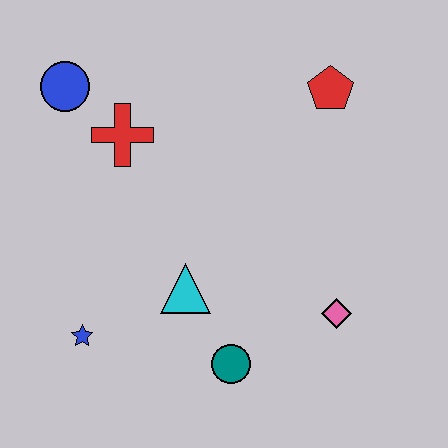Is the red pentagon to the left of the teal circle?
No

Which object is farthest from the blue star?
The red pentagon is farthest from the blue star.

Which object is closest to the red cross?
The blue circle is closest to the red cross.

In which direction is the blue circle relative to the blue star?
The blue circle is above the blue star.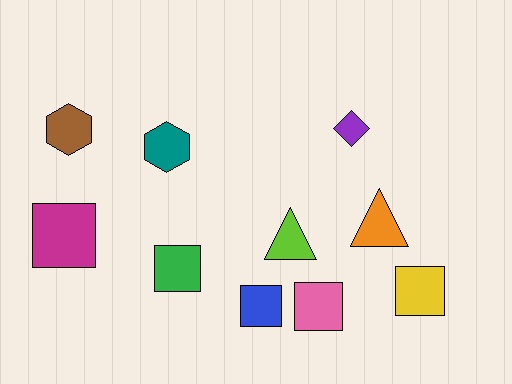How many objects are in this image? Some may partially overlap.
There are 10 objects.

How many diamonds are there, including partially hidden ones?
There is 1 diamond.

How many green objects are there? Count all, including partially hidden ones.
There is 1 green object.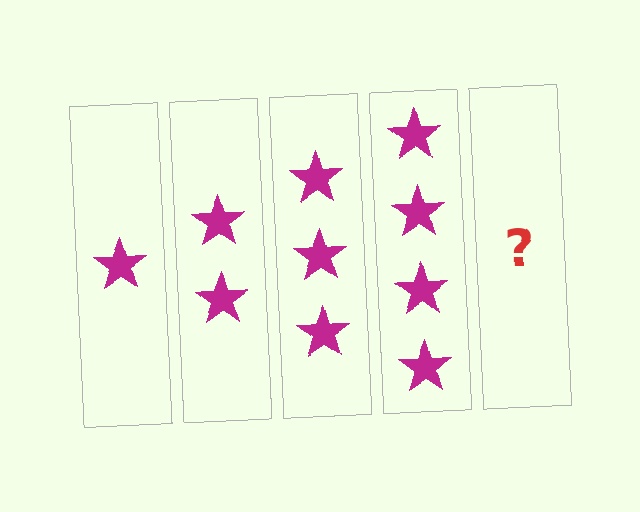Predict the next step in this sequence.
The next step is 5 stars.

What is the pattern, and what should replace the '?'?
The pattern is that each step adds one more star. The '?' should be 5 stars.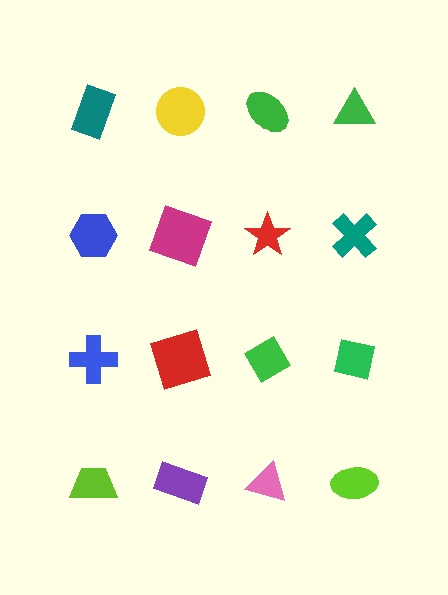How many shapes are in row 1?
4 shapes.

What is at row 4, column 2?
A purple rectangle.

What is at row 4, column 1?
A lime trapezoid.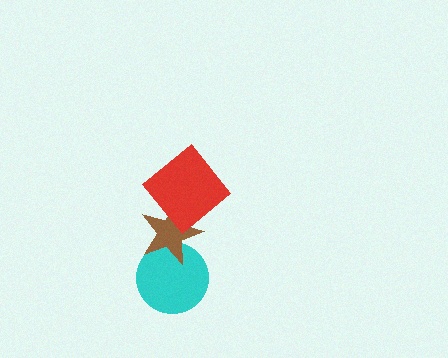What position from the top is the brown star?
The brown star is 2nd from the top.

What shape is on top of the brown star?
The red diamond is on top of the brown star.